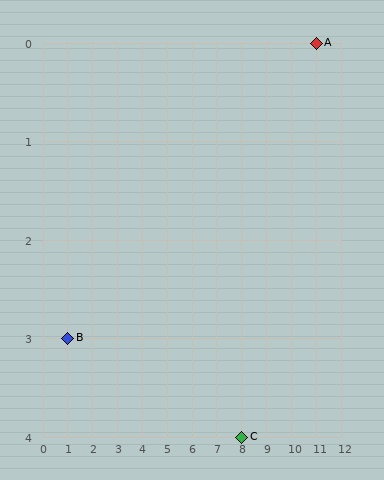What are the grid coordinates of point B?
Point B is at grid coordinates (1, 3).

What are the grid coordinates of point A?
Point A is at grid coordinates (11, 0).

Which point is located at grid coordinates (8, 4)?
Point C is at (8, 4).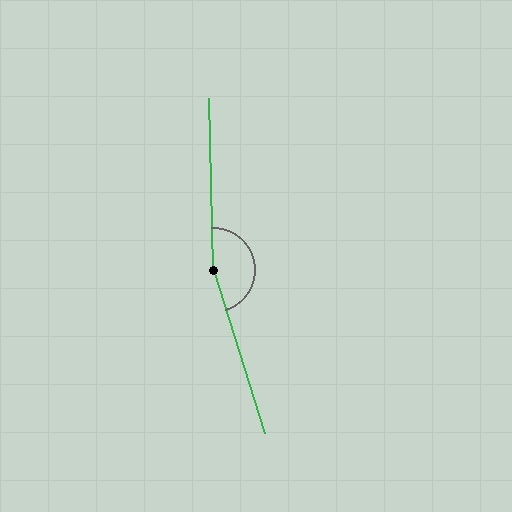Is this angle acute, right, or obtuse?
It is obtuse.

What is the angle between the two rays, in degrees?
Approximately 164 degrees.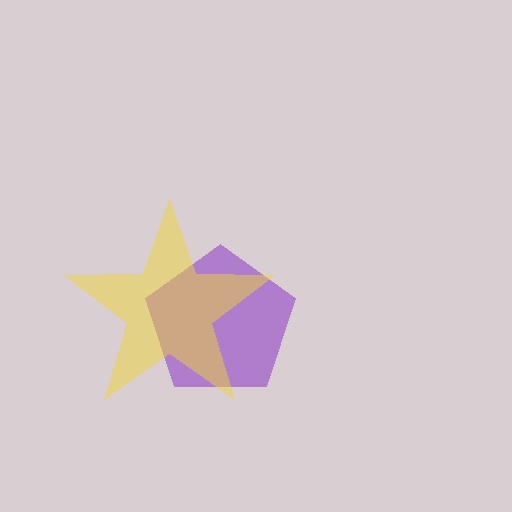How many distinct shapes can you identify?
There are 2 distinct shapes: a purple pentagon, a yellow star.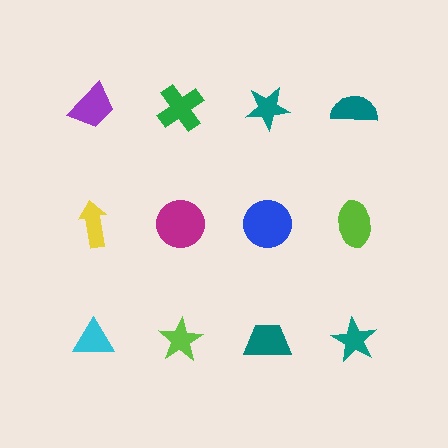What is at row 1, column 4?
A teal semicircle.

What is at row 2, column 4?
A lime ellipse.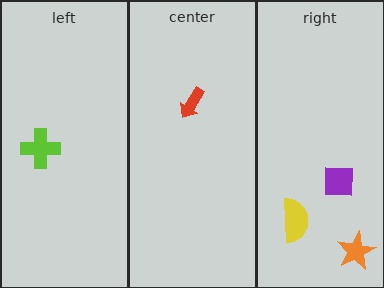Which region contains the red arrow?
The center region.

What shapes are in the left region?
The lime cross.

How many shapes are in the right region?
3.